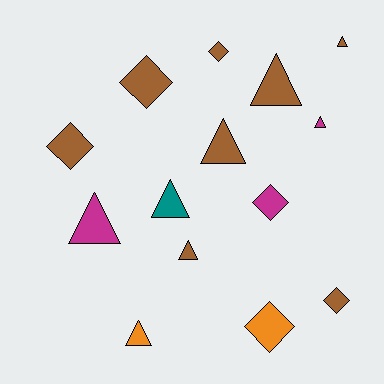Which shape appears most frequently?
Triangle, with 8 objects.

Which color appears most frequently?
Brown, with 8 objects.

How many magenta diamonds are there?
There is 1 magenta diamond.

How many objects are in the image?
There are 14 objects.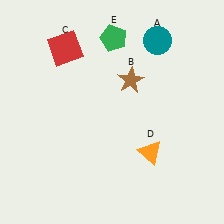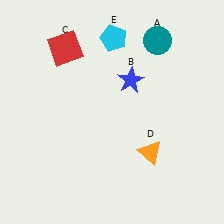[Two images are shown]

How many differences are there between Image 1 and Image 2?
There are 2 differences between the two images.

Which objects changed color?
B changed from brown to blue. E changed from green to cyan.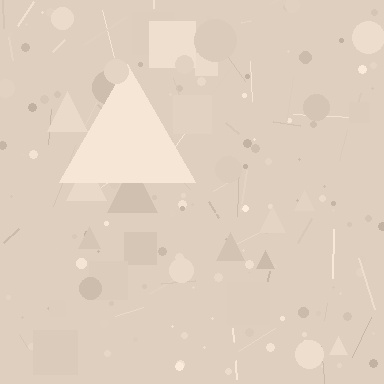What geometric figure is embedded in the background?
A triangle is embedded in the background.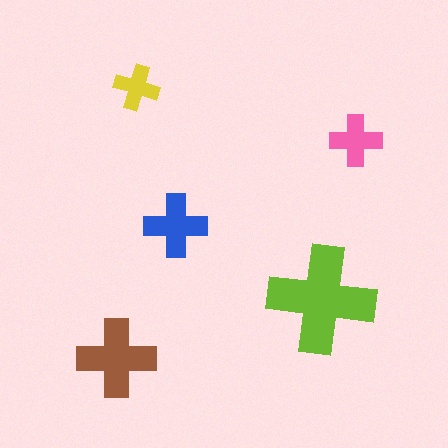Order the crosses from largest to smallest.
the lime one, the brown one, the blue one, the pink one, the yellow one.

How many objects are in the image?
There are 5 objects in the image.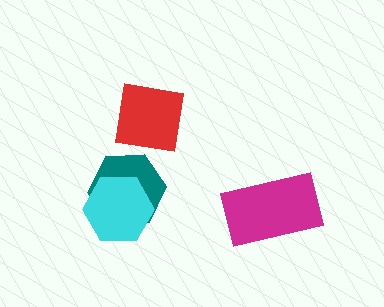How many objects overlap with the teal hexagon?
1 object overlaps with the teal hexagon.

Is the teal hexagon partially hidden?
Yes, it is partially covered by another shape.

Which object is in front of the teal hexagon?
The cyan hexagon is in front of the teal hexagon.